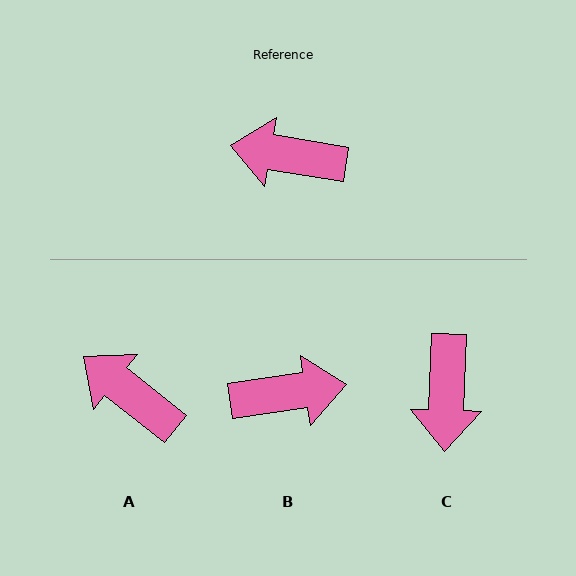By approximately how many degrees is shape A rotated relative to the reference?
Approximately 29 degrees clockwise.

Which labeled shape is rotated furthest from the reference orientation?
B, about 163 degrees away.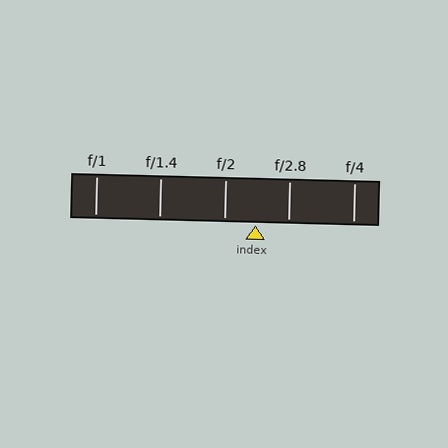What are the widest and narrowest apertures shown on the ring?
The widest aperture shown is f/1 and the narrowest is f/4.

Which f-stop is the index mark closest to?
The index mark is closest to f/2.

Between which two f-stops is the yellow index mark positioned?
The index mark is between f/2 and f/2.8.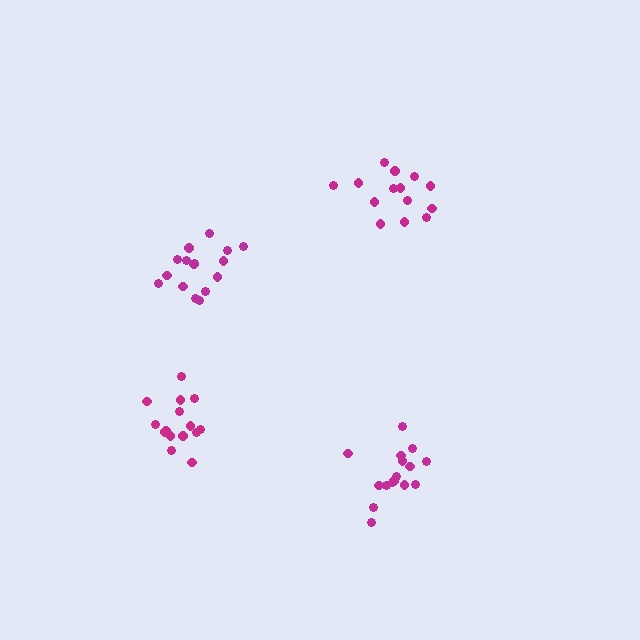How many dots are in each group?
Group 1: 16 dots, Group 2: 16 dots, Group 3: 14 dots, Group 4: 16 dots (62 total).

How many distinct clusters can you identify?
There are 4 distinct clusters.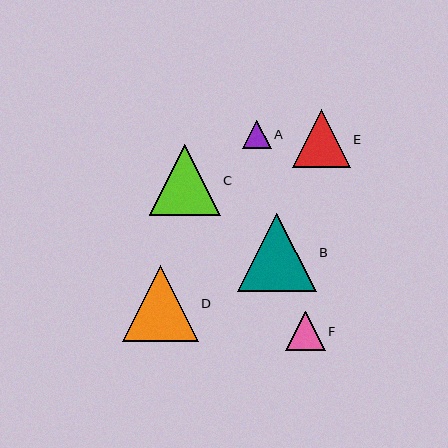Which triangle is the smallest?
Triangle A is the smallest with a size of approximately 28 pixels.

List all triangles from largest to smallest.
From largest to smallest: B, D, C, E, F, A.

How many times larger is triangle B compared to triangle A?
Triangle B is approximately 2.8 times the size of triangle A.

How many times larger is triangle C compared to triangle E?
Triangle C is approximately 1.2 times the size of triangle E.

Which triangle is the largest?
Triangle B is the largest with a size of approximately 79 pixels.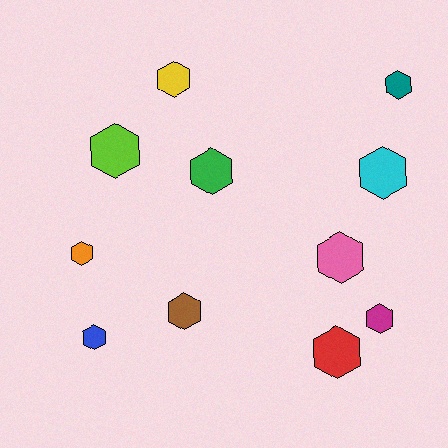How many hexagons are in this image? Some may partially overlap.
There are 11 hexagons.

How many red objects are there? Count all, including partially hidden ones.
There is 1 red object.